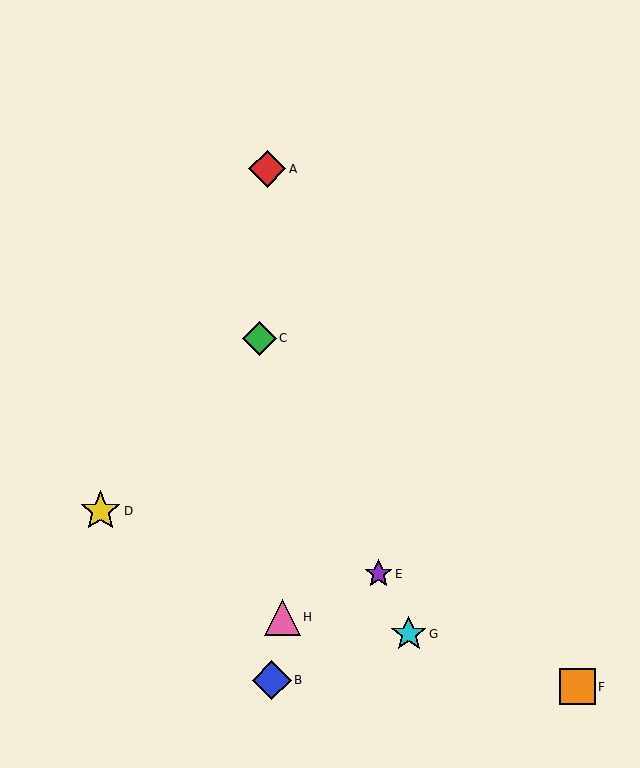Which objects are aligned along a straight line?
Objects C, E, G are aligned along a straight line.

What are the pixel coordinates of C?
Object C is at (259, 338).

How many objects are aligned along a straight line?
3 objects (C, E, G) are aligned along a straight line.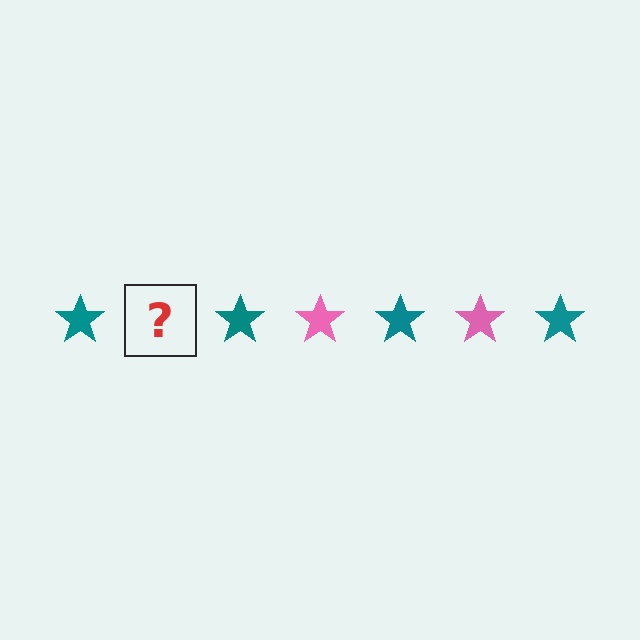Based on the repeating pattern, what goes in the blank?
The blank should be a pink star.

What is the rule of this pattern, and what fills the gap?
The rule is that the pattern cycles through teal, pink stars. The gap should be filled with a pink star.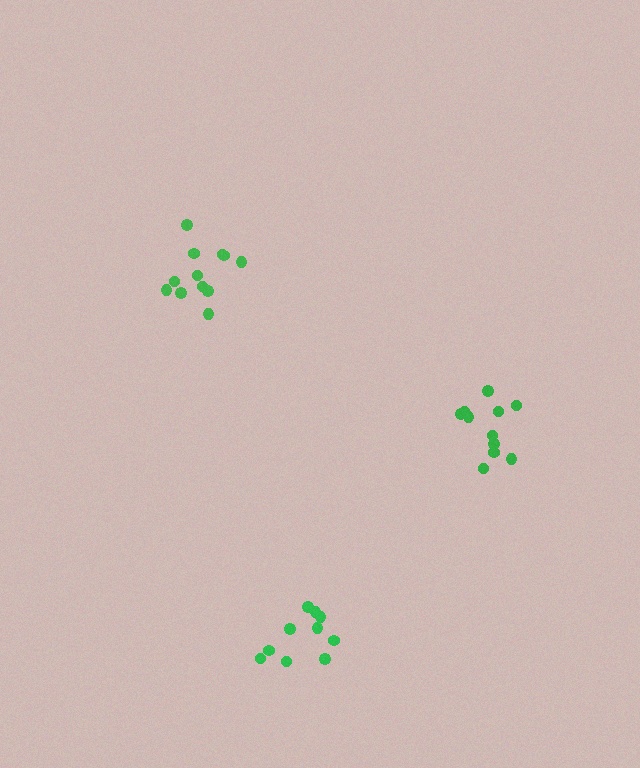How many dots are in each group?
Group 1: 11 dots, Group 2: 10 dots, Group 3: 12 dots (33 total).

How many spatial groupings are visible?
There are 3 spatial groupings.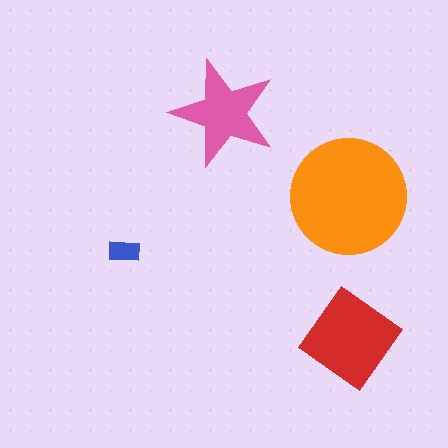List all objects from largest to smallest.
The orange circle, the red diamond, the pink star, the blue rectangle.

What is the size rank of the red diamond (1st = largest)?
2nd.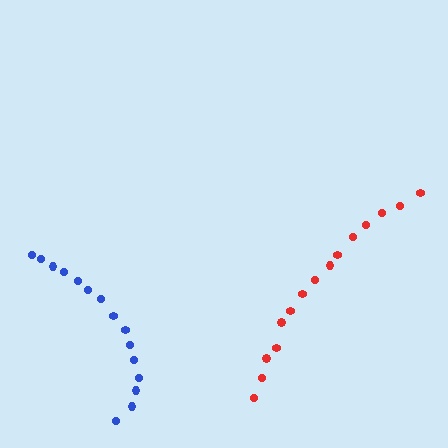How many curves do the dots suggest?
There are 2 distinct paths.